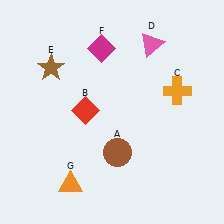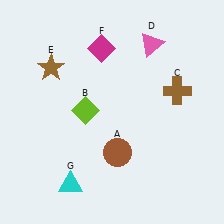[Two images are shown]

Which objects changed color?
B changed from red to lime. C changed from orange to brown. G changed from orange to cyan.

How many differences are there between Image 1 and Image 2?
There are 3 differences between the two images.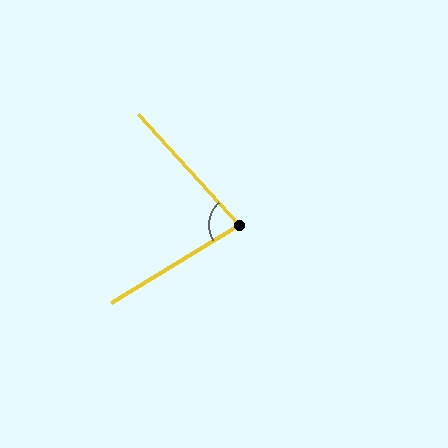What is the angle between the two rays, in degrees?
Approximately 79 degrees.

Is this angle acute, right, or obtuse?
It is acute.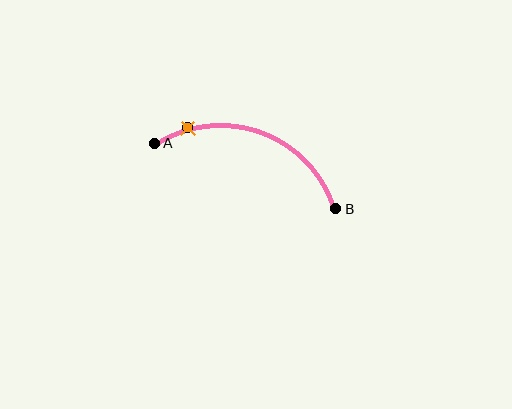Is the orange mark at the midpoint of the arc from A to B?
No. The orange mark lies on the arc but is closer to endpoint A. The arc midpoint would be at the point on the curve equidistant along the arc from both A and B.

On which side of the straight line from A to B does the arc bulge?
The arc bulges above the straight line connecting A and B.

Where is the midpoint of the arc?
The arc midpoint is the point on the curve farthest from the straight line joining A and B. It sits above that line.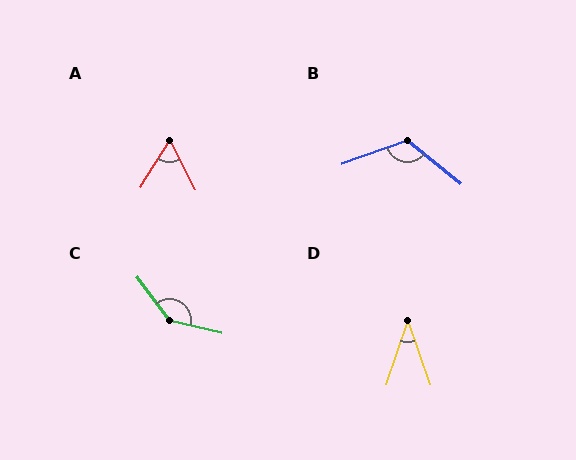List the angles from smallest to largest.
D (38°), A (59°), B (121°), C (140°).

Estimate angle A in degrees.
Approximately 59 degrees.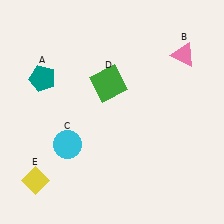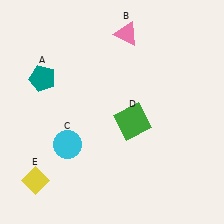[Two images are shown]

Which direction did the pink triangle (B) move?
The pink triangle (B) moved left.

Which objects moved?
The objects that moved are: the pink triangle (B), the green square (D).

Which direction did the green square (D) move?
The green square (D) moved down.